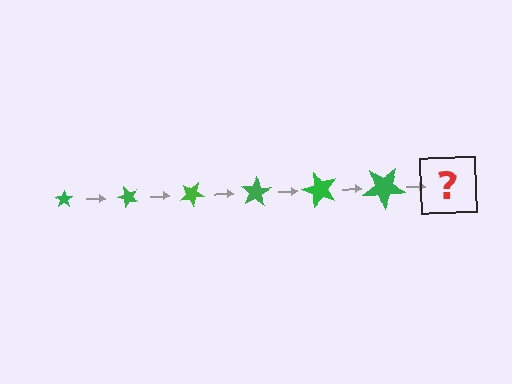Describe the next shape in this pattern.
It should be a star, larger than the previous one and rotated 300 degrees from the start.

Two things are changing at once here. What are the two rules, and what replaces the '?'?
The two rules are that the star grows larger each step and it rotates 50 degrees each step. The '?' should be a star, larger than the previous one and rotated 300 degrees from the start.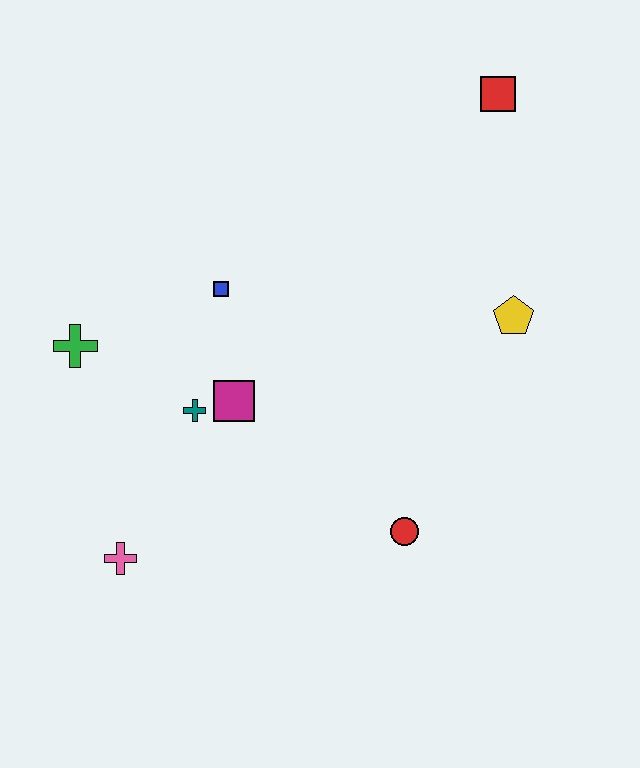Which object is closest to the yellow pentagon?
The red square is closest to the yellow pentagon.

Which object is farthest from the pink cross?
The red square is farthest from the pink cross.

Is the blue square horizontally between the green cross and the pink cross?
No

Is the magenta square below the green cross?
Yes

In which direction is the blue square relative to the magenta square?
The blue square is above the magenta square.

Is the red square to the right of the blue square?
Yes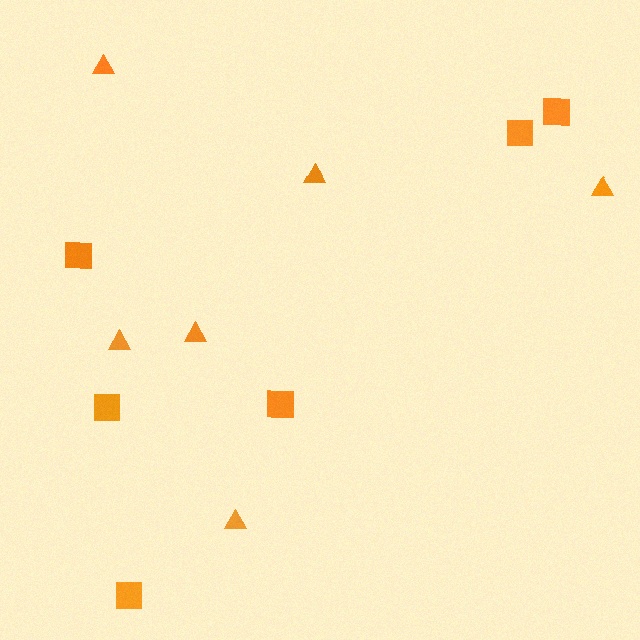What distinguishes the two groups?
There are 2 groups: one group of squares (6) and one group of triangles (6).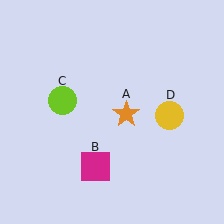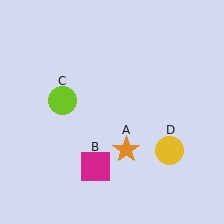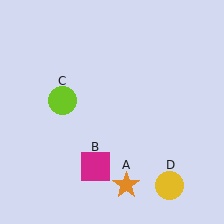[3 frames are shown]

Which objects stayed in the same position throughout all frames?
Magenta square (object B) and lime circle (object C) remained stationary.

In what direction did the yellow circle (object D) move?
The yellow circle (object D) moved down.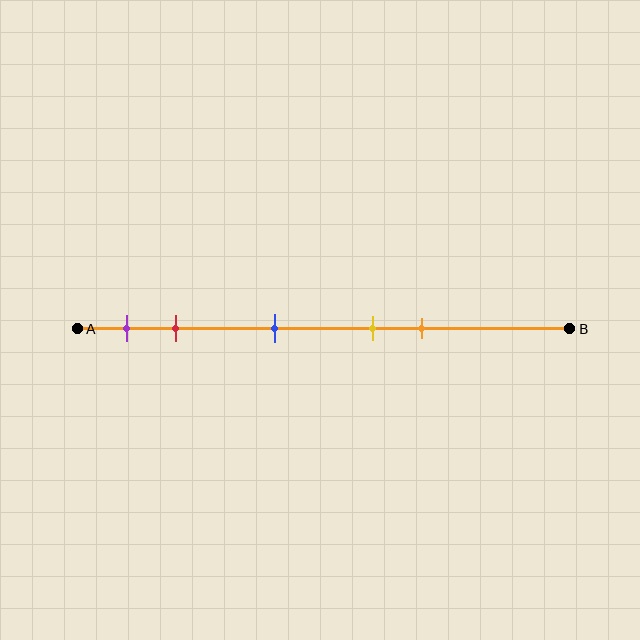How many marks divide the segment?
There are 5 marks dividing the segment.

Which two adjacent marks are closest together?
The yellow and orange marks are the closest adjacent pair.